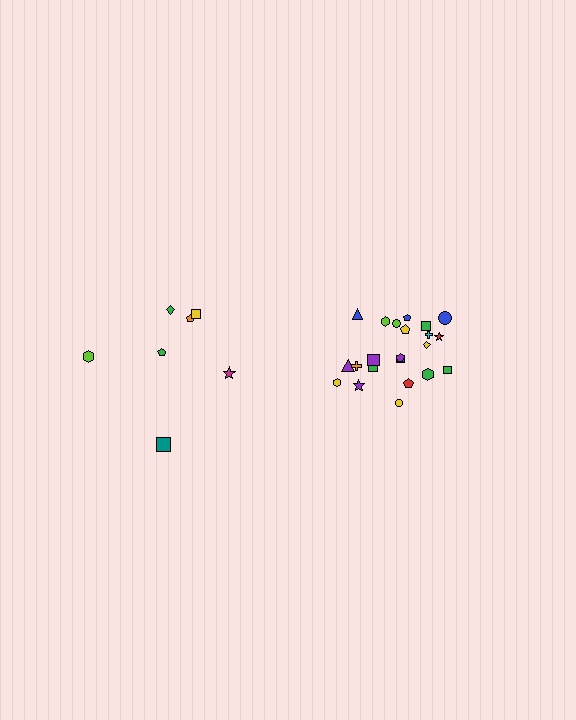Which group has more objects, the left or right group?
The right group.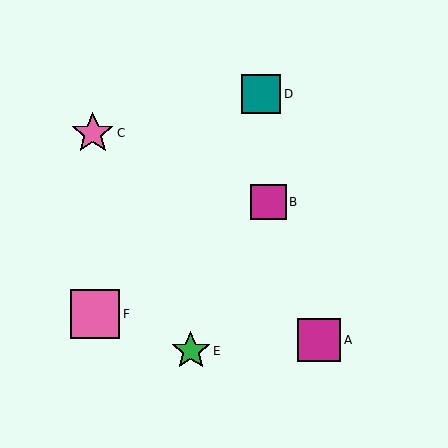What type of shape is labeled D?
Shape D is a teal square.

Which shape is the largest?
The pink square (labeled F) is the largest.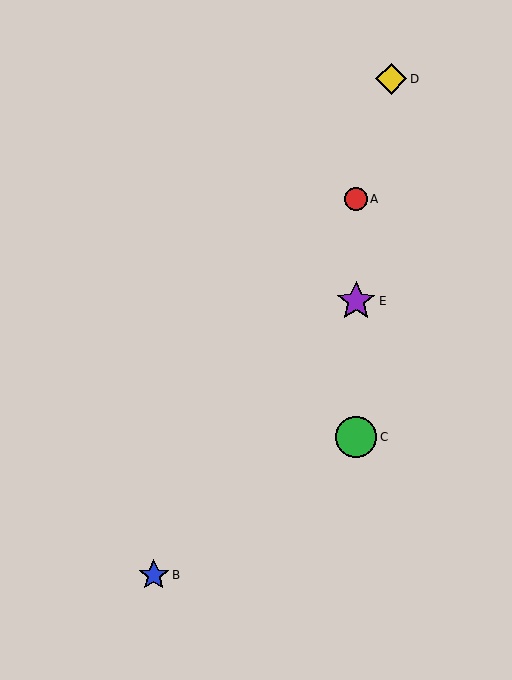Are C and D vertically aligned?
No, C is at x≈356 and D is at x≈391.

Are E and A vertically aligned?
Yes, both are at x≈356.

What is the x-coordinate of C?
Object C is at x≈356.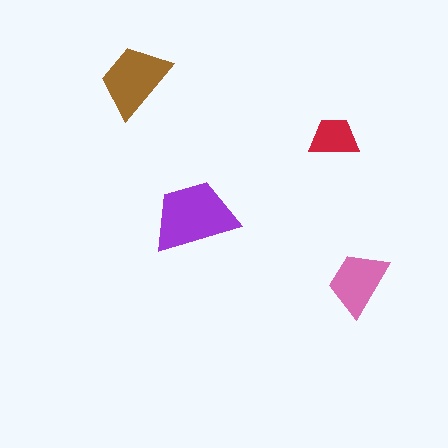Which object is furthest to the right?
The pink trapezoid is rightmost.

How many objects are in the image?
There are 4 objects in the image.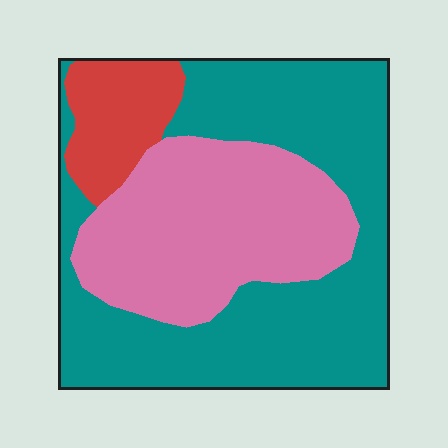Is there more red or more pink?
Pink.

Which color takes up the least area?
Red, at roughly 10%.